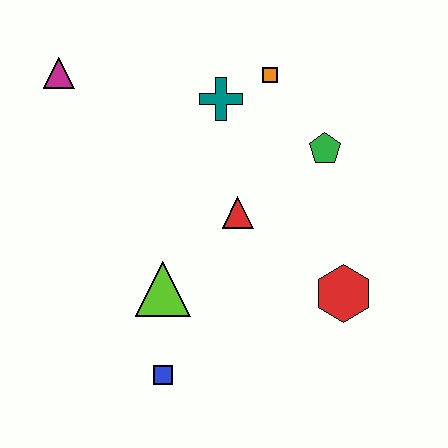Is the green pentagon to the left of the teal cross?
No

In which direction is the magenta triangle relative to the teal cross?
The magenta triangle is to the left of the teal cross.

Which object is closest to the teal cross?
The orange square is closest to the teal cross.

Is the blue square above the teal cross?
No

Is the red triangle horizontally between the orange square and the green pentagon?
No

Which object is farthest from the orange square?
The blue square is farthest from the orange square.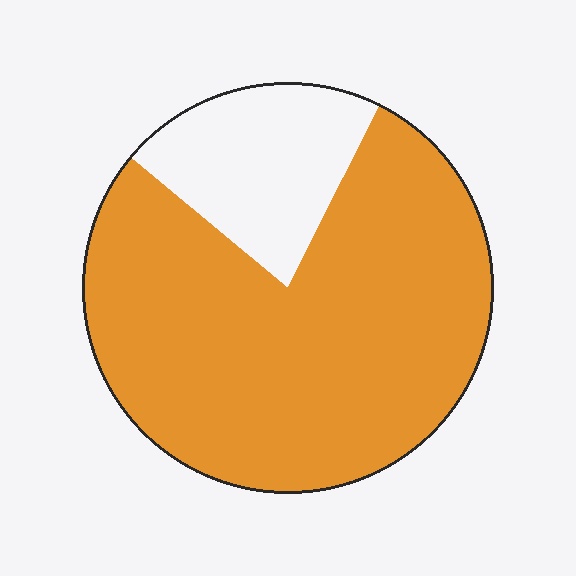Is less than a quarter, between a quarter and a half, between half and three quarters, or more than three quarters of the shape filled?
More than three quarters.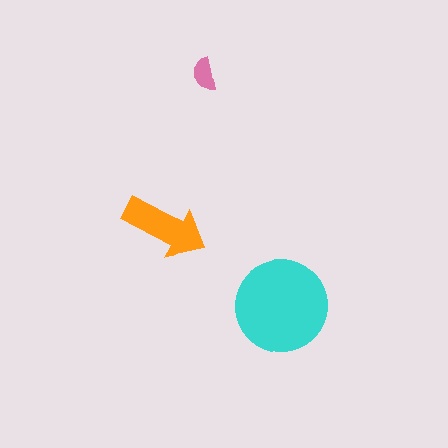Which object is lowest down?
The cyan circle is bottommost.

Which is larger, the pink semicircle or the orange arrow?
The orange arrow.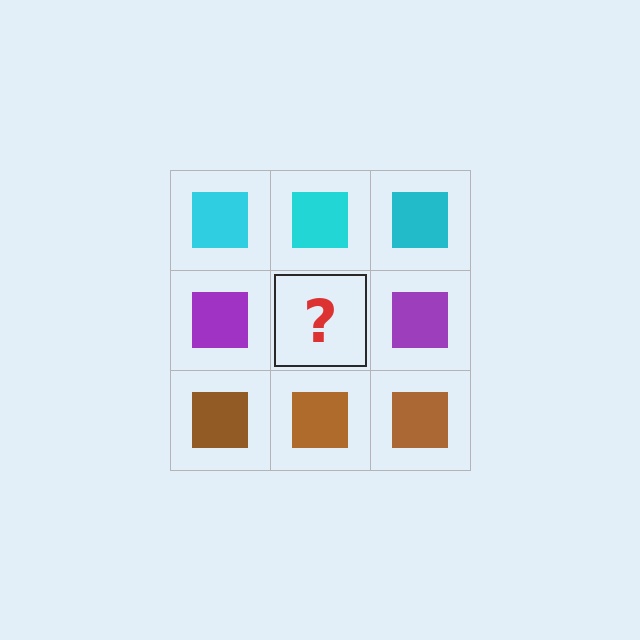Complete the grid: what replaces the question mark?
The question mark should be replaced with a purple square.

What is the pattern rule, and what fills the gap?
The rule is that each row has a consistent color. The gap should be filled with a purple square.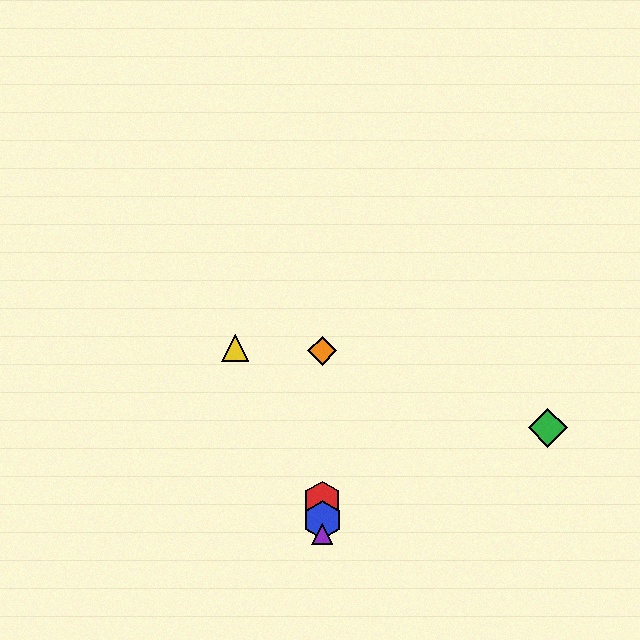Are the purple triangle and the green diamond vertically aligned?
No, the purple triangle is at x≈322 and the green diamond is at x≈548.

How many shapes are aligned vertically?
4 shapes (the red hexagon, the blue hexagon, the purple triangle, the orange diamond) are aligned vertically.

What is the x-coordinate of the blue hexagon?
The blue hexagon is at x≈322.